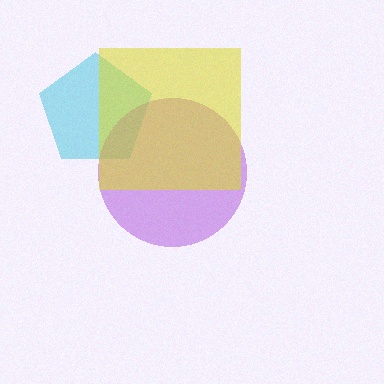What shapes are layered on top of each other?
The layered shapes are: a cyan pentagon, a purple circle, a yellow square.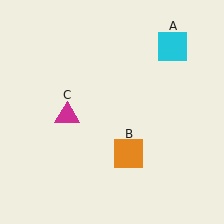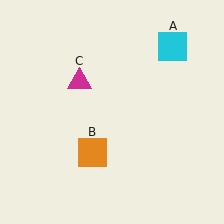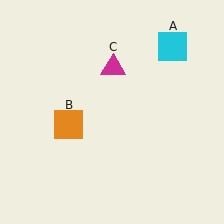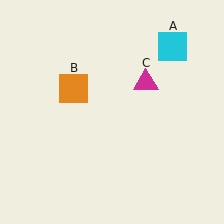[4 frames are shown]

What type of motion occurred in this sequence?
The orange square (object B), magenta triangle (object C) rotated clockwise around the center of the scene.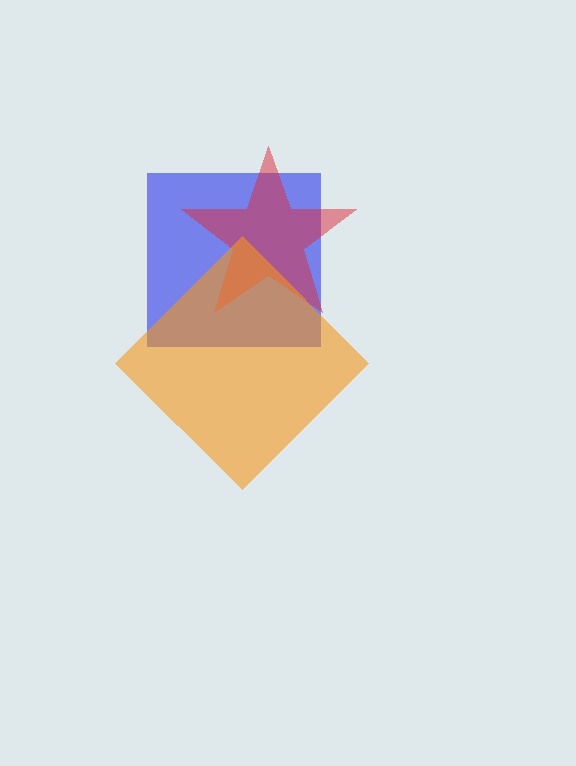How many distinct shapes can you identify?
There are 3 distinct shapes: a blue square, a red star, an orange diamond.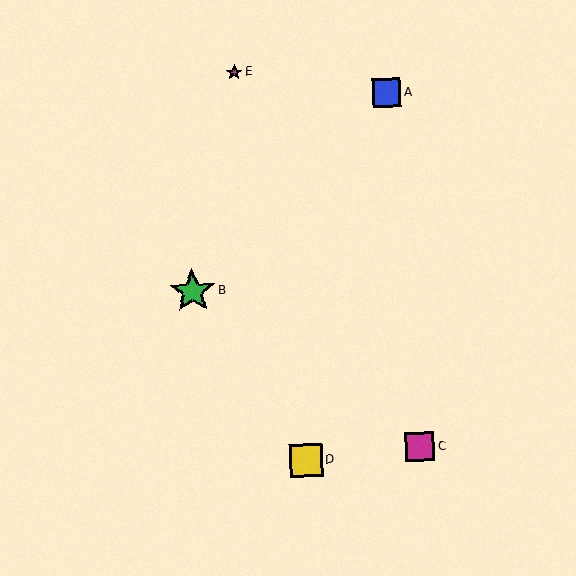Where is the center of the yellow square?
The center of the yellow square is at (306, 460).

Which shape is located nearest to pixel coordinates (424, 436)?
The magenta square (labeled C) at (420, 446) is nearest to that location.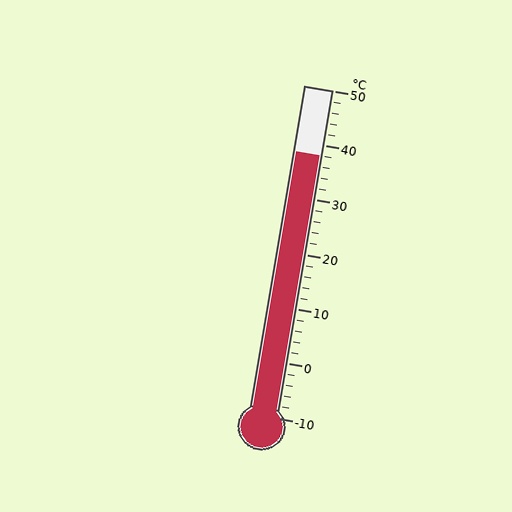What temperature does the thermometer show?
The thermometer shows approximately 38°C.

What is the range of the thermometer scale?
The thermometer scale ranges from -10°C to 50°C.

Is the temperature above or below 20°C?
The temperature is above 20°C.